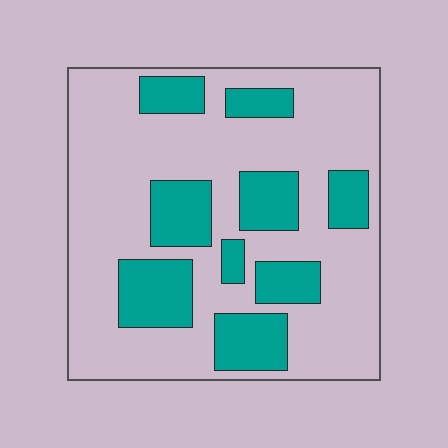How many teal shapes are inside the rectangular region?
9.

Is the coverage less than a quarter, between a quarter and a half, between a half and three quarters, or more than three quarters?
Between a quarter and a half.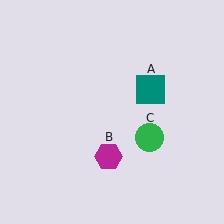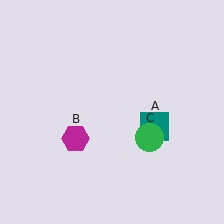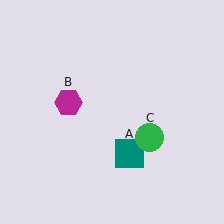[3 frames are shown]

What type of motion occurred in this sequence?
The teal square (object A), magenta hexagon (object B) rotated clockwise around the center of the scene.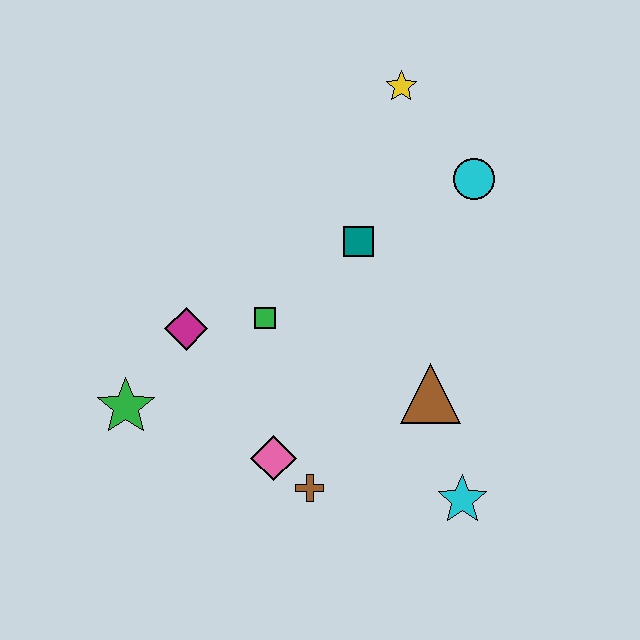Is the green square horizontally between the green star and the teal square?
Yes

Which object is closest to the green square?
The magenta diamond is closest to the green square.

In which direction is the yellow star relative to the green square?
The yellow star is above the green square.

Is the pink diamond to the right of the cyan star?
No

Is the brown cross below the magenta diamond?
Yes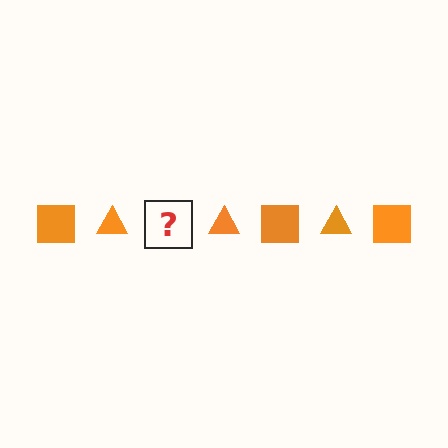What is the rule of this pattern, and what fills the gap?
The rule is that the pattern cycles through square, triangle shapes in orange. The gap should be filled with an orange square.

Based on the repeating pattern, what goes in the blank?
The blank should be an orange square.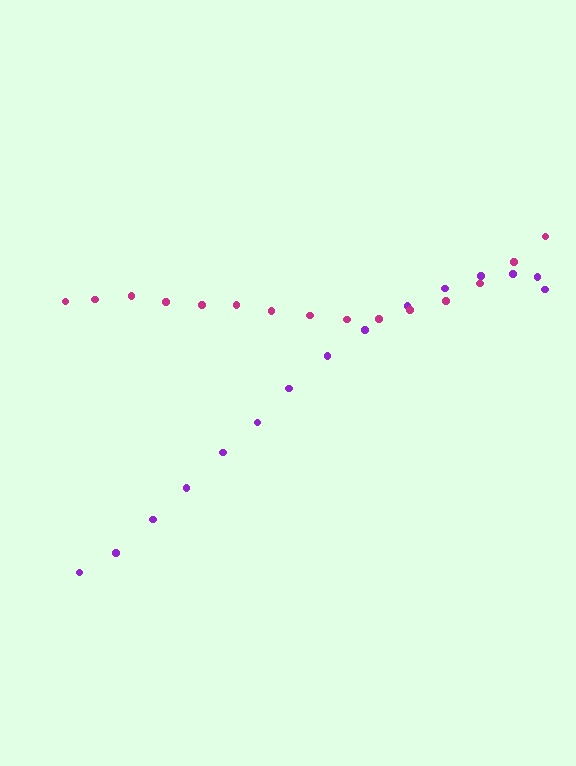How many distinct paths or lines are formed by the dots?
There are 2 distinct paths.